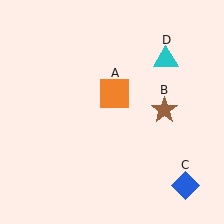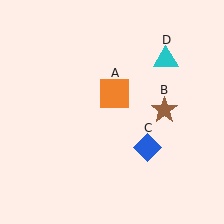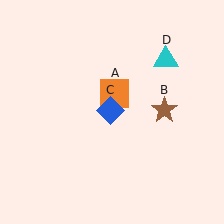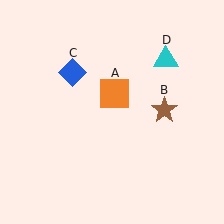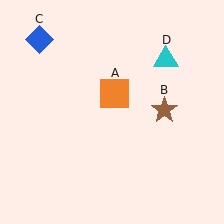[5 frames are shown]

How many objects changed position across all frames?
1 object changed position: blue diamond (object C).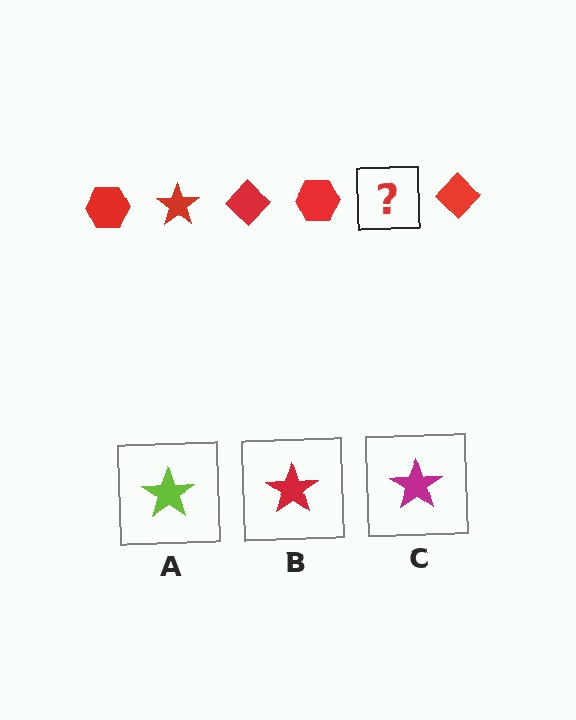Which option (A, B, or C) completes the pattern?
B.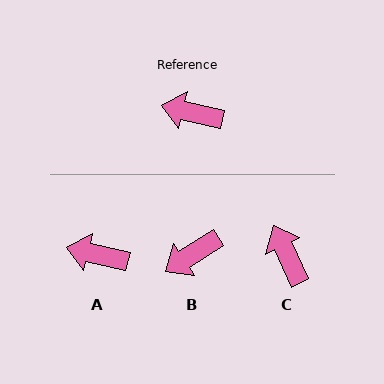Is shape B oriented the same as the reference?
No, it is off by about 46 degrees.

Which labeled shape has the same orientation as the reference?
A.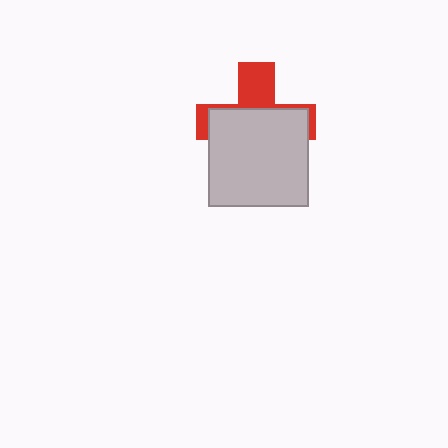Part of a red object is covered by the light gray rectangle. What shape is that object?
It is a cross.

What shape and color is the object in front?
The object in front is a light gray rectangle.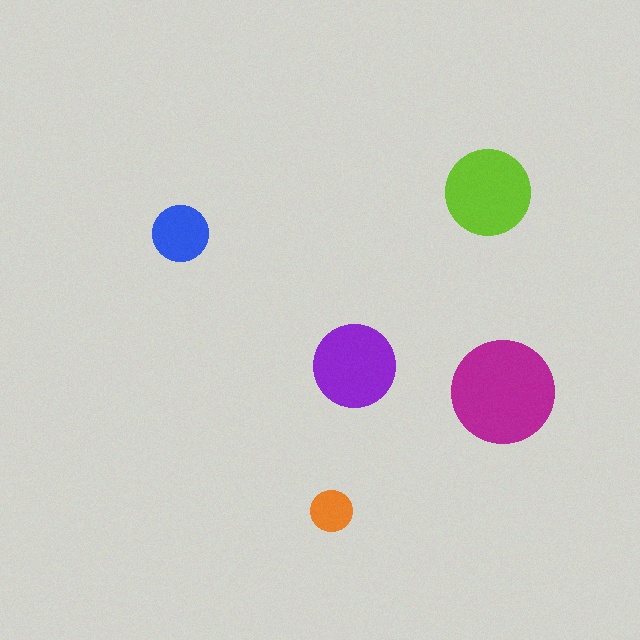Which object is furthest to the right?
The magenta circle is rightmost.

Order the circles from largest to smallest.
the magenta one, the lime one, the purple one, the blue one, the orange one.